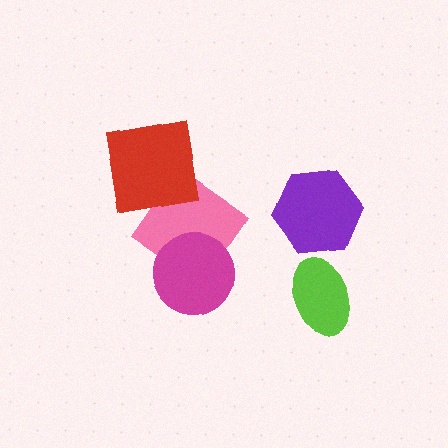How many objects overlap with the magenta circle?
1 object overlaps with the magenta circle.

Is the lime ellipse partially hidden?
No, no other shape covers it.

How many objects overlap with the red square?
1 object overlaps with the red square.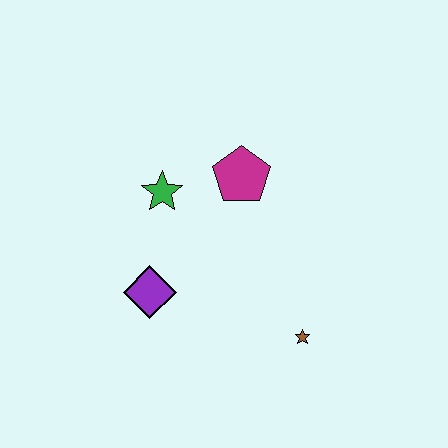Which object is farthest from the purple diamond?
The brown star is farthest from the purple diamond.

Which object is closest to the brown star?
The purple diamond is closest to the brown star.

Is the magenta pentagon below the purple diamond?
No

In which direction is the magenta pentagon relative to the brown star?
The magenta pentagon is above the brown star.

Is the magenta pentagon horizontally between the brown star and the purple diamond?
Yes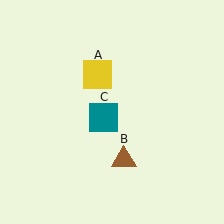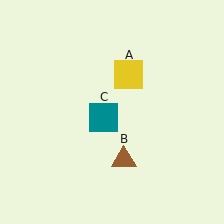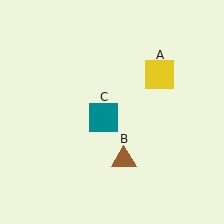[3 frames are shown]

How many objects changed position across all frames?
1 object changed position: yellow square (object A).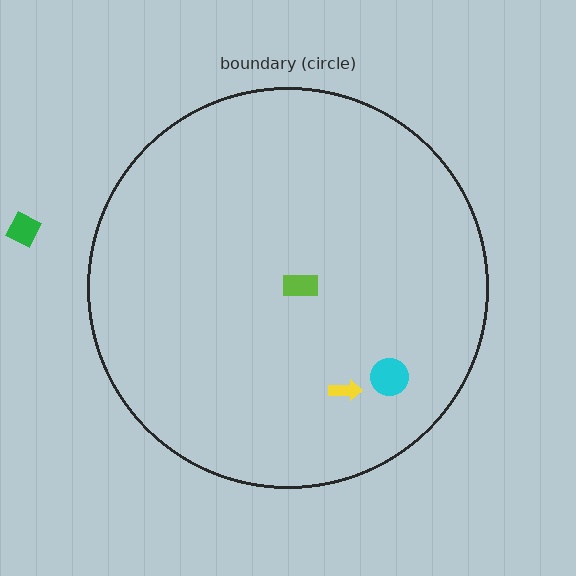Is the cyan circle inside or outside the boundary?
Inside.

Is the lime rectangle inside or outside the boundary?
Inside.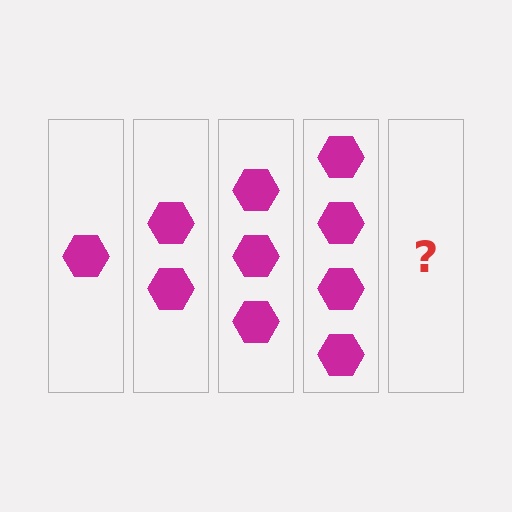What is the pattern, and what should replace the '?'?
The pattern is that each step adds one more hexagon. The '?' should be 5 hexagons.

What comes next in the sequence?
The next element should be 5 hexagons.